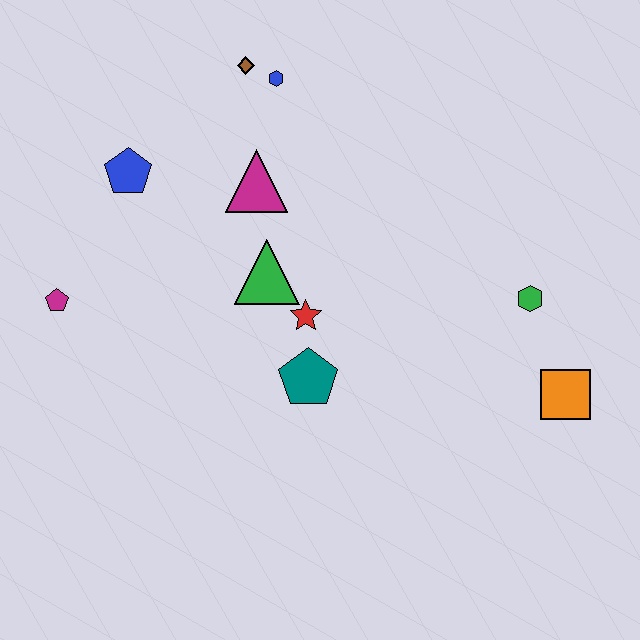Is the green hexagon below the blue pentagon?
Yes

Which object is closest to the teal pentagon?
The red star is closest to the teal pentagon.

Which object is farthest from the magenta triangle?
The orange square is farthest from the magenta triangle.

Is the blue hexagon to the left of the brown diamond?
No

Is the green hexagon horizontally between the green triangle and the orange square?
Yes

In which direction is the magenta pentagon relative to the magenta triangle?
The magenta pentagon is to the left of the magenta triangle.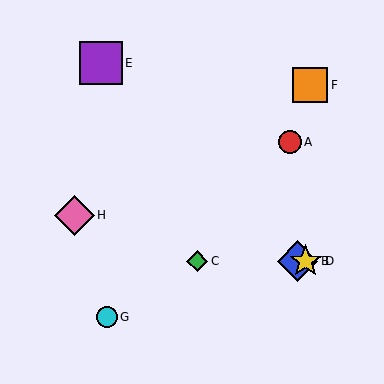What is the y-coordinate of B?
Object B is at y≈261.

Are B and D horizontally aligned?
Yes, both are at y≈261.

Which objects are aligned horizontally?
Objects B, C, D are aligned horizontally.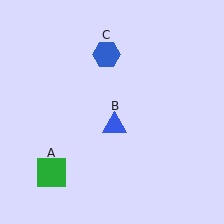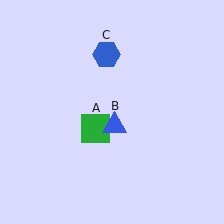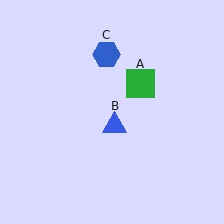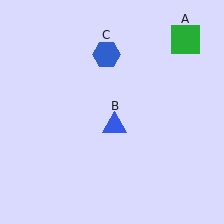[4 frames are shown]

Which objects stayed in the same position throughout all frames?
Blue triangle (object B) and blue hexagon (object C) remained stationary.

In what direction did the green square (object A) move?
The green square (object A) moved up and to the right.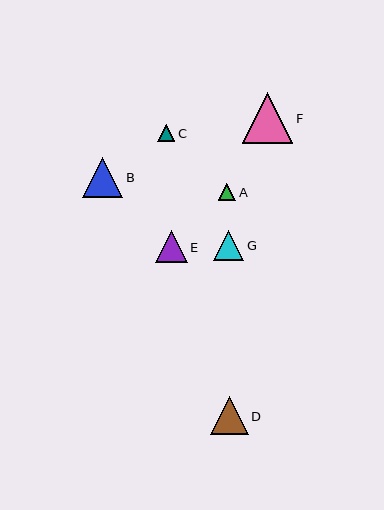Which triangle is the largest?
Triangle F is the largest with a size of approximately 51 pixels.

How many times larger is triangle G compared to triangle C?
Triangle G is approximately 1.7 times the size of triangle C.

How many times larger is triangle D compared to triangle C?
Triangle D is approximately 2.2 times the size of triangle C.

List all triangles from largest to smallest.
From largest to smallest: F, B, D, E, G, A, C.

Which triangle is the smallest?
Triangle C is the smallest with a size of approximately 17 pixels.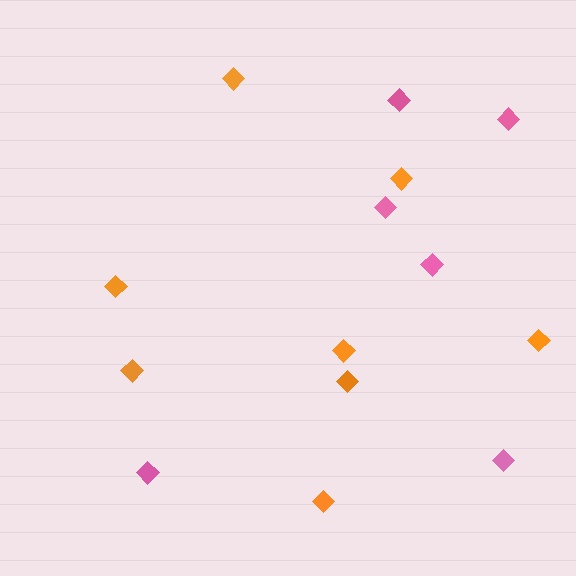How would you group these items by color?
There are 2 groups: one group of orange diamonds (8) and one group of pink diamonds (6).